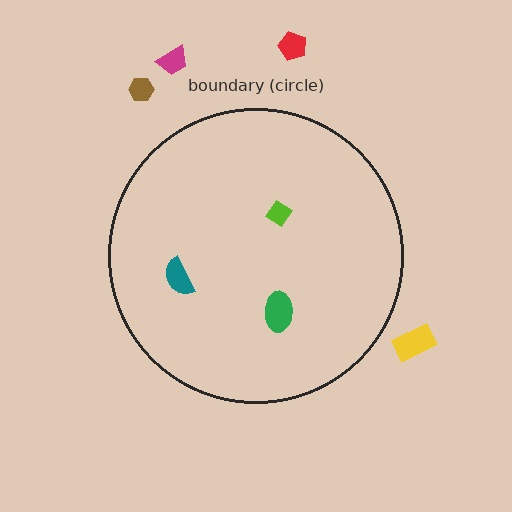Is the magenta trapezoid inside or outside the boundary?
Outside.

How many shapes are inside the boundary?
3 inside, 4 outside.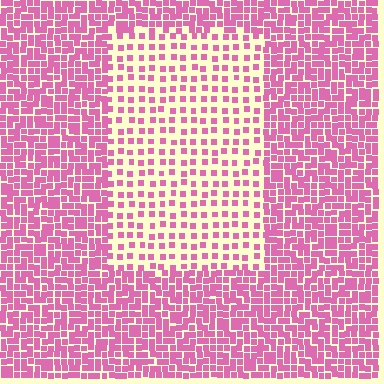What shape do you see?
I see a rectangle.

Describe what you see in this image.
The image contains small pink elements arranged at two different densities. A rectangle-shaped region is visible where the elements are less densely packed than the surrounding area.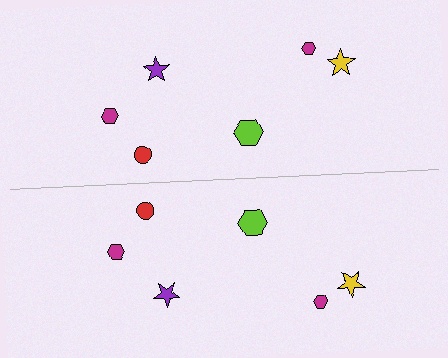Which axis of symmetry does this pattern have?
The pattern has a horizontal axis of symmetry running through the center of the image.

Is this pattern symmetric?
Yes, this pattern has bilateral (reflection) symmetry.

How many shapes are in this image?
There are 12 shapes in this image.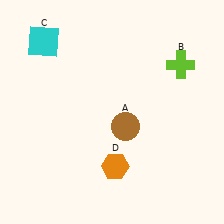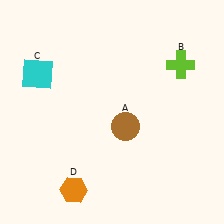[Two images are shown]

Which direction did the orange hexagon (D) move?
The orange hexagon (D) moved left.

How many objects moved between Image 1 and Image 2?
2 objects moved between the two images.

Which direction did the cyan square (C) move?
The cyan square (C) moved down.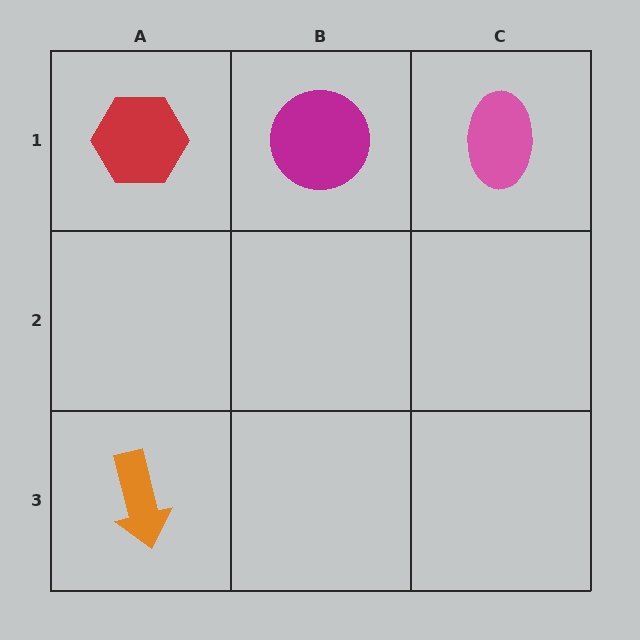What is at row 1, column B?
A magenta circle.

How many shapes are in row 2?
0 shapes.